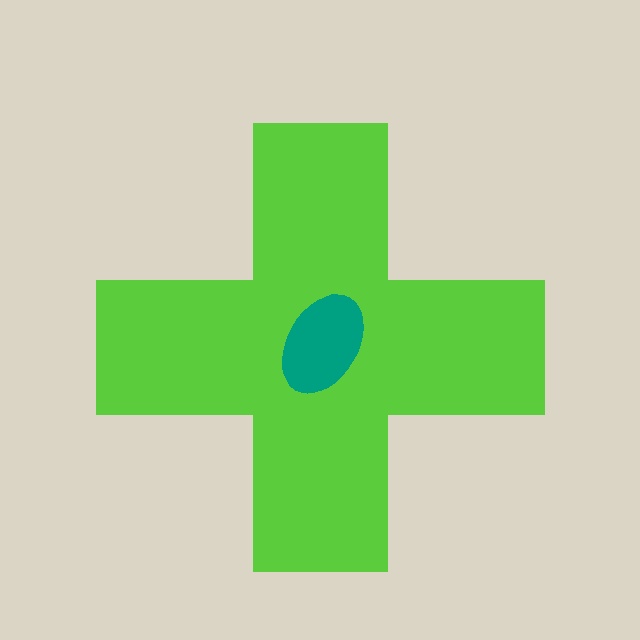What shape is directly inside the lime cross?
The teal ellipse.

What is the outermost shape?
The lime cross.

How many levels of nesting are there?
2.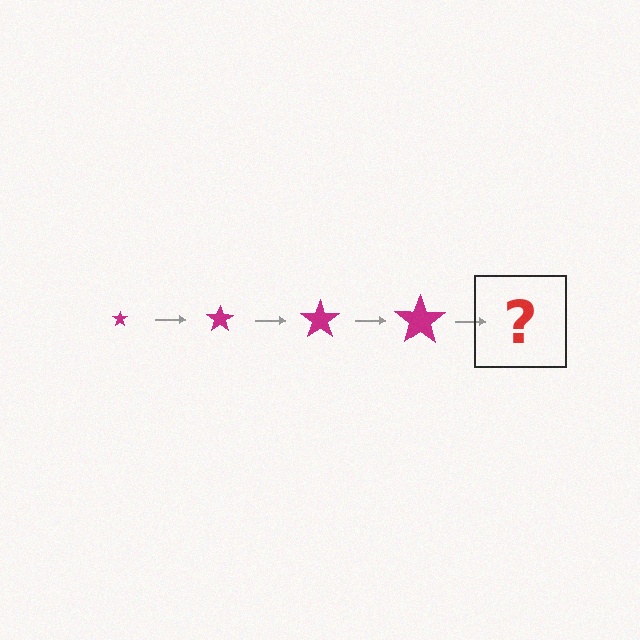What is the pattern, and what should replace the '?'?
The pattern is that the star gets progressively larger each step. The '?' should be a magenta star, larger than the previous one.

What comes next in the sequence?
The next element should be a magenta star, larger than the previous one.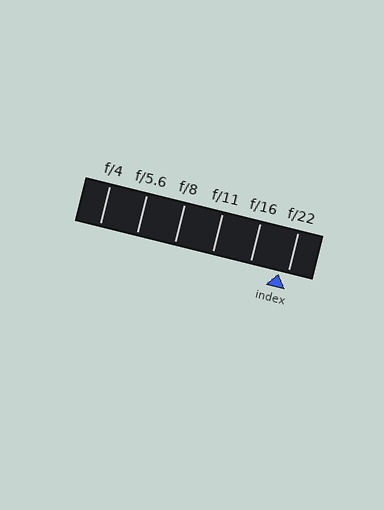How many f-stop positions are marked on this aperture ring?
There are 6 f-stop positions marked.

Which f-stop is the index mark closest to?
The index mark is closest to f/22.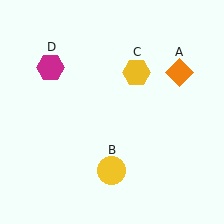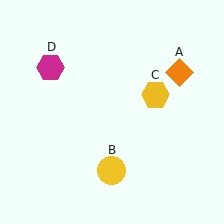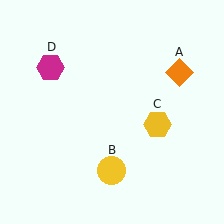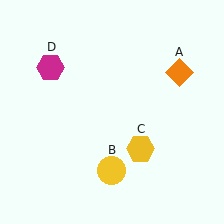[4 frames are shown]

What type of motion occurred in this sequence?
The yellow hexagon (object C) rotated clockwise around the center of the scene.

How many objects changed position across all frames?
1 object changed position: yellow hexagon (object C).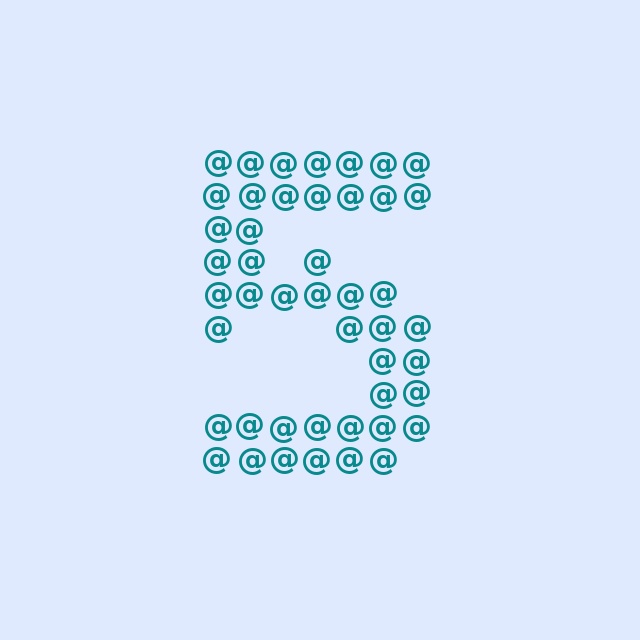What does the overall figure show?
The overall figure shows the digit 5.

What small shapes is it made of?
It is made of small at signs.